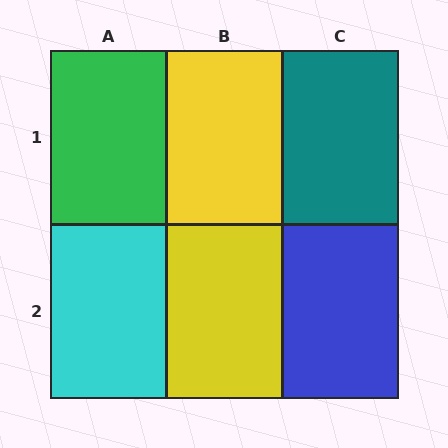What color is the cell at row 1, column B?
Yellow.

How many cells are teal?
1 cell is teal.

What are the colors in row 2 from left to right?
Cyan, yellow, blue.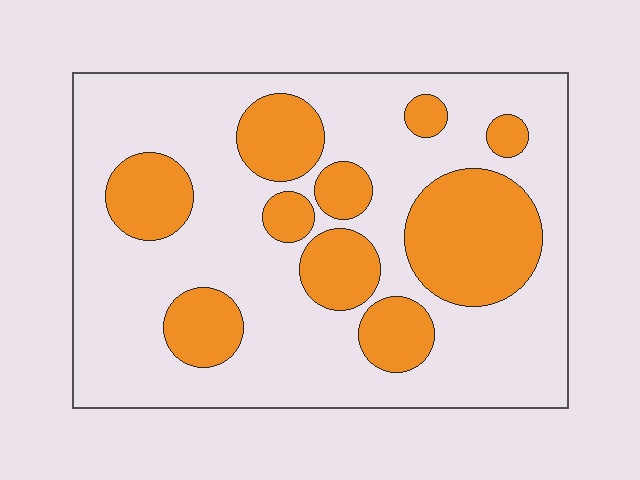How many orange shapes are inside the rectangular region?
10.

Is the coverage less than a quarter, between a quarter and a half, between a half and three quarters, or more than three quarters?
Between a quarter and a half.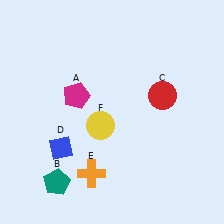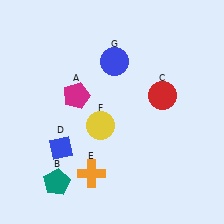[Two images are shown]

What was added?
A blue circle (G) was added in Image 2.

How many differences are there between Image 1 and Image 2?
There is 1 difference between the two images.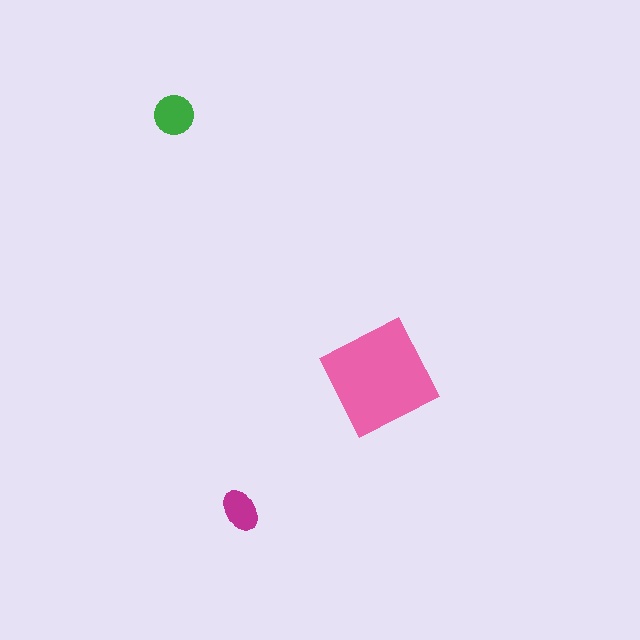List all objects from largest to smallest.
The pink diamond, the green circle, the magenta ellipse.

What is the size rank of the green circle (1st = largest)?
2nd.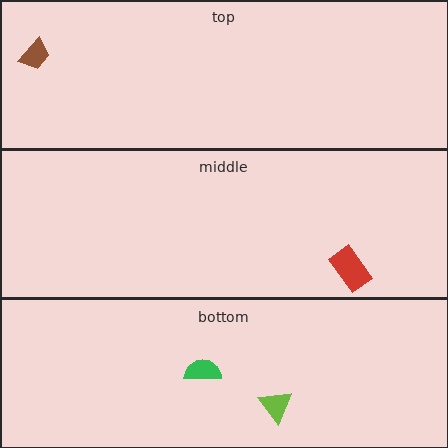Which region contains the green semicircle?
The bottom region.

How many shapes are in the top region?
1.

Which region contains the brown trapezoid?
The top region.